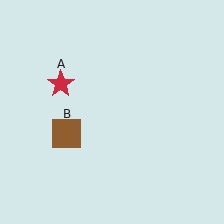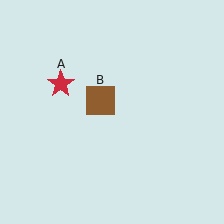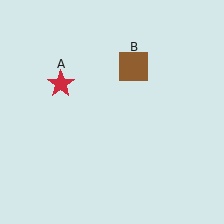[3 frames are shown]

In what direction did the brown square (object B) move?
The brown square (object B) moved up and to the right.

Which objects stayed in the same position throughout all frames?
Red star (object A) remained stationary.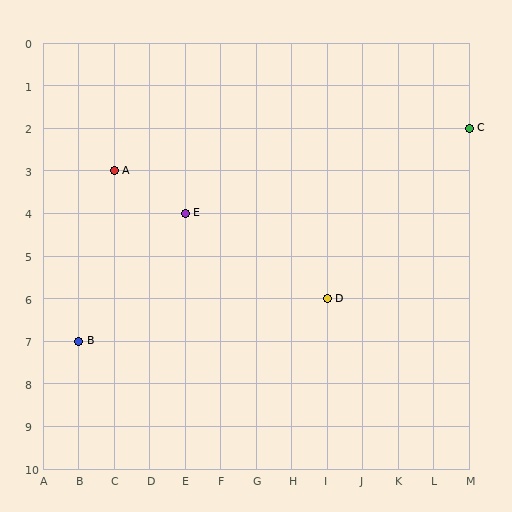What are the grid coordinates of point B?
Point B is at grid coordinates (B, 7).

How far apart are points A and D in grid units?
Points A and D are 6 columns and 3 rows apart (about 6.7 grid units diagonally).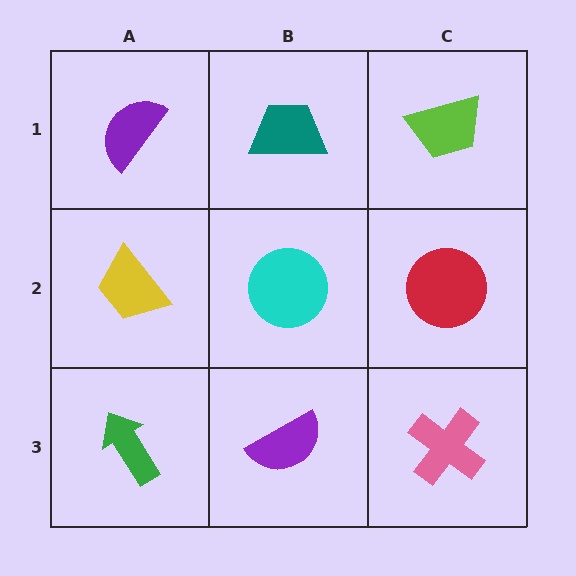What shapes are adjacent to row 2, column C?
A lime trapezoid (row 1, column C), a pink cross (row 3, column C), a cyan circle (row 2, column B).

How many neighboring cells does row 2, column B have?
4.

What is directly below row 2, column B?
A purple semicircle.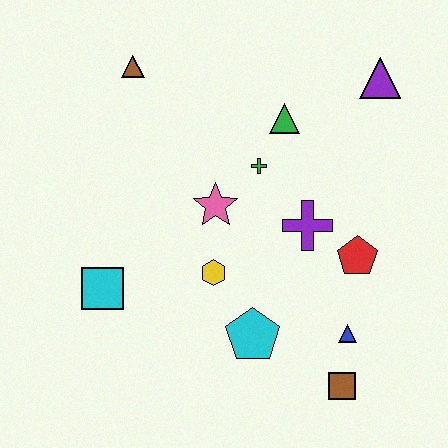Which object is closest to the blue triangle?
The brown square is closest to the blue triangle.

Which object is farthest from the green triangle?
The brown square is farthest from the green triangle.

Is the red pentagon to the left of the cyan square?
No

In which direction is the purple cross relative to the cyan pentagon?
The purple cross is above the cyan pentagon.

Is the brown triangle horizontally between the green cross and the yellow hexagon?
No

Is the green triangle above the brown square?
Yes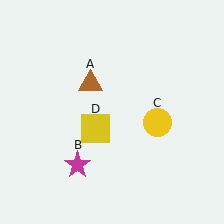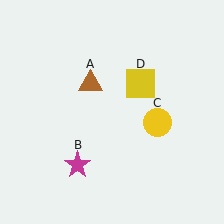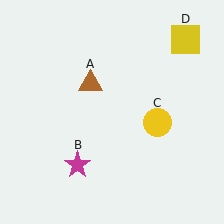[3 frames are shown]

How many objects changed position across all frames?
1 object changed position: yellow square (object D).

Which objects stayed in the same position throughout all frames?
Brown triangle (object A) and magenta star (object B) and yellow circle (object C) remained stationary.